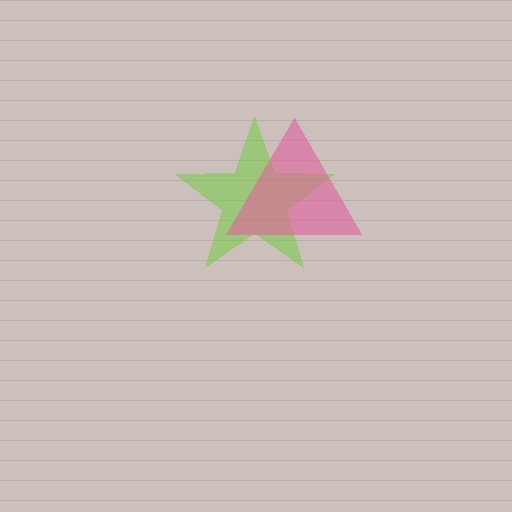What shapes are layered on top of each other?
The layered shapes are: a lime star, a pink triangle.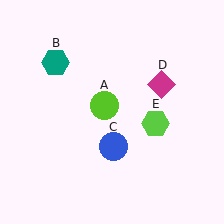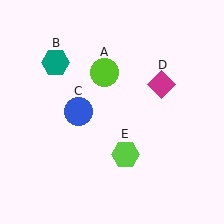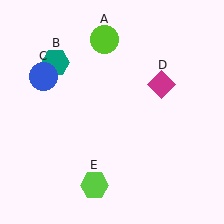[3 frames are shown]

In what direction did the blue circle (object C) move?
The blue circle (object C) moved up and to the left.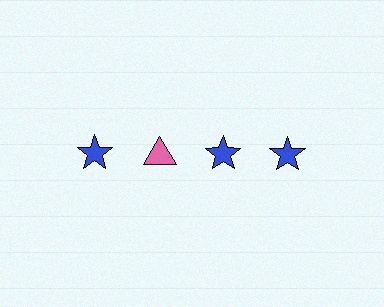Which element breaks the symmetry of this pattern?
The pink triangle in the top row, second from left column breaks the symmetry. All other shapes are blue stars.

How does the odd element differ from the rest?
It differs in both color (pink instead of blue) and shape (triangle instead of star).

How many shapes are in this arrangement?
There are 4 shapes arranged in a grid pattern.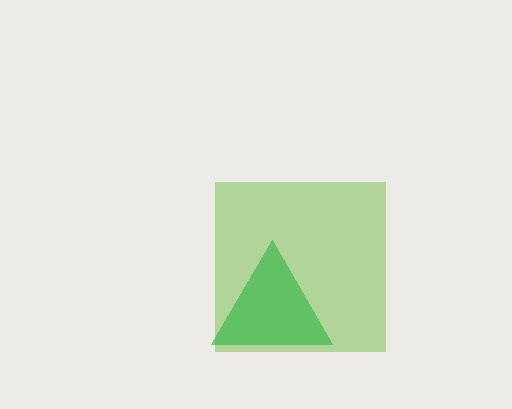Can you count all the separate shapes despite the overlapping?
Yes, there are 2 separate shapes.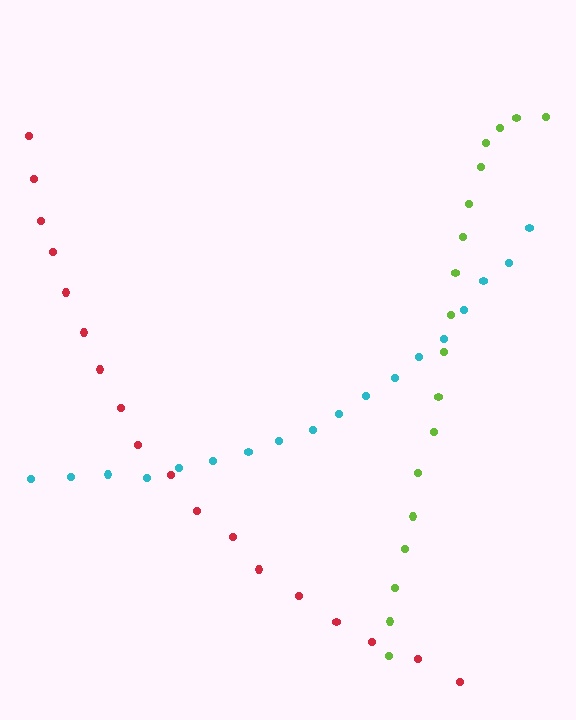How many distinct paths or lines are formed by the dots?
There are 3 distinct paths.